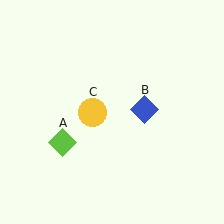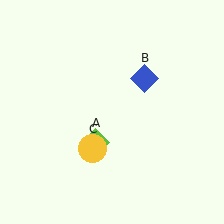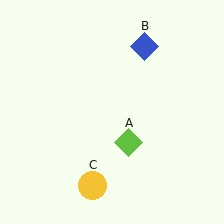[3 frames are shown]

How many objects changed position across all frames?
3 objects changed position: lime diamond (object A), blue diamond (object B), yellow circle (object C).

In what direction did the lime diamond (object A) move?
The lime diamond (object A) moved right.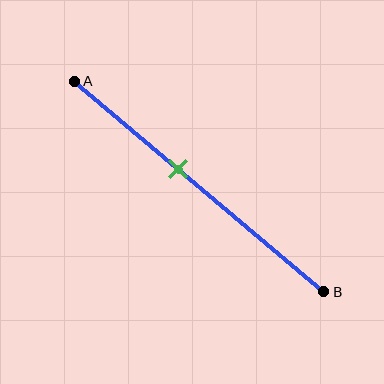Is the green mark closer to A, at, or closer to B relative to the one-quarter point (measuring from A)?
The green mark is closer to point B than the one-quarter point of segment AB.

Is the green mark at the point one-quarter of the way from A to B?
No, the mark is at about 40% from A, not at the 25% one-quarter point.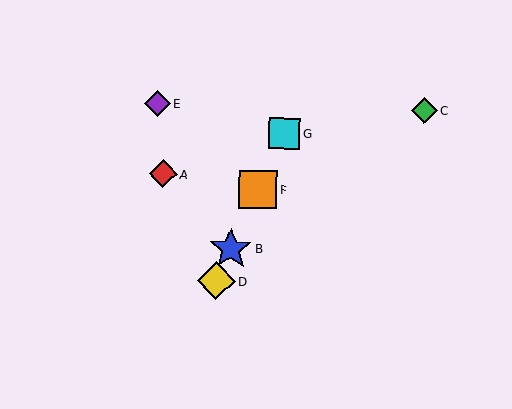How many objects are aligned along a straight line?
4 objects (B, D, F, G) are aligned along a straight line.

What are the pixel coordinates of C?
Object C is at (424, 111).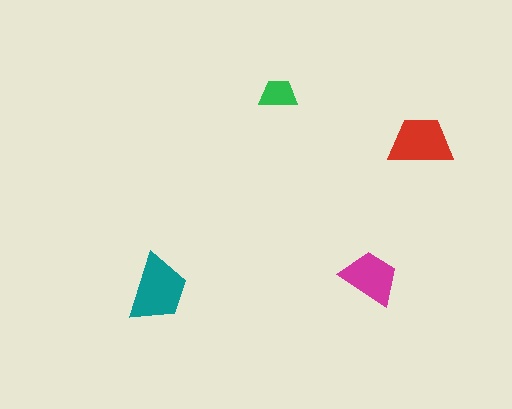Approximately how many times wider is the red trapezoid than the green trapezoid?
About 1.5 times wider.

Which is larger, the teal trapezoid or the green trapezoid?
The teal one.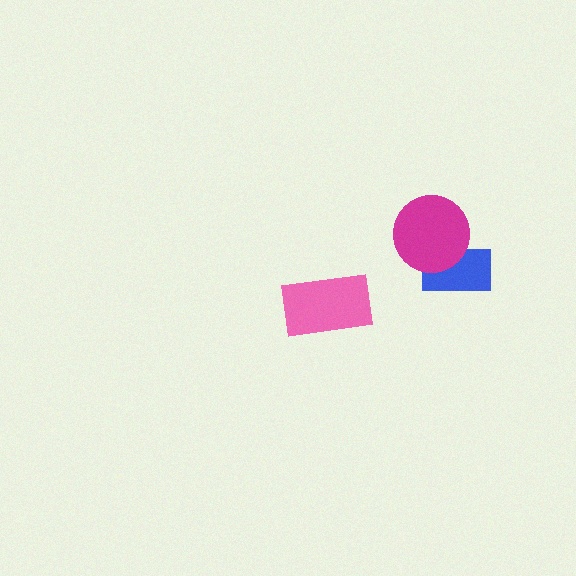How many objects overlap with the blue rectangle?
1 object overlaps with the blue rectangle.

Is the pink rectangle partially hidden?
No, no other shape covers it.